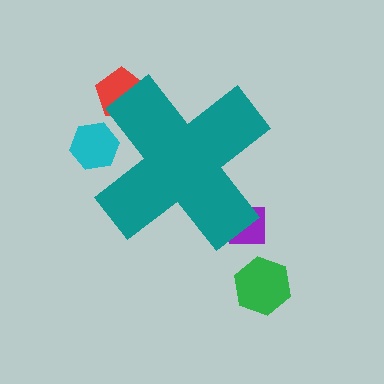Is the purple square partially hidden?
Yes, the purple square is partially hidden behind the teal cross.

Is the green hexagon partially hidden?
No, the green hexagon is fully visible.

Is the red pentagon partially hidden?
Yes, the red pentagon is partially hidden behind the teal cross.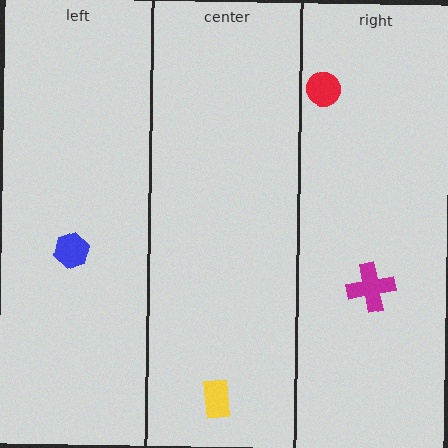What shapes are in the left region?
The blue hexagon.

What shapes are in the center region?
The yellow rectangle.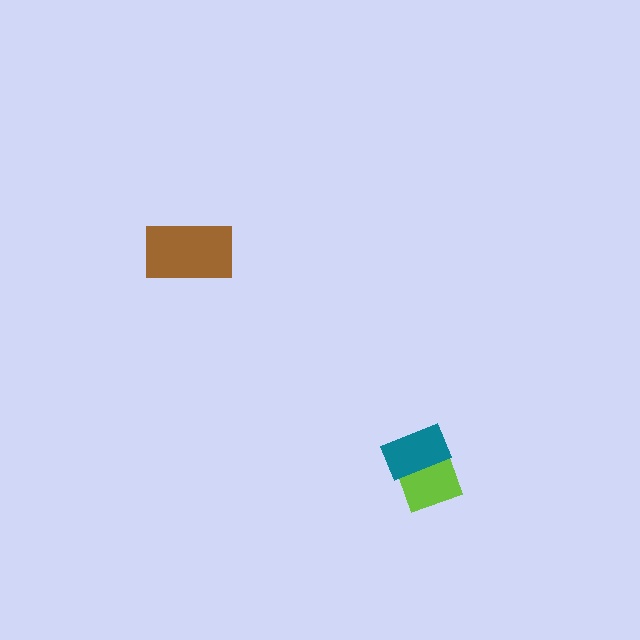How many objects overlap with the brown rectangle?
0 objects overlap with the brown rectangle.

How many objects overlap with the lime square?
1 object overlaps with the lime square.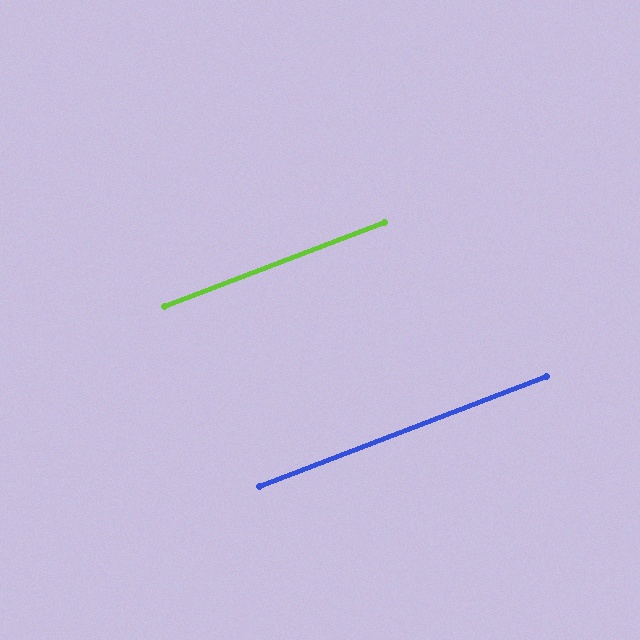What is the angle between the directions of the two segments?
Approximately 0 degrees.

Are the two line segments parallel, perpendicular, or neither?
Parallel — their directions differ by only 0.1°.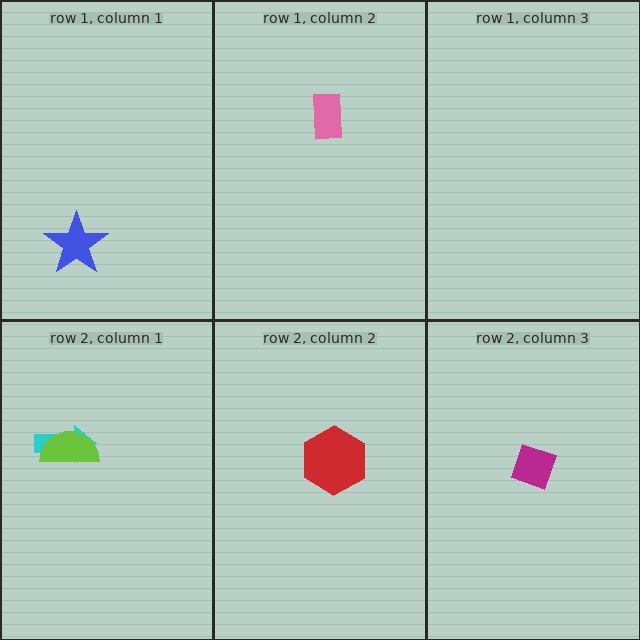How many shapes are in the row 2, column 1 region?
2.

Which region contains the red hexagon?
The row 2, column 2 region.